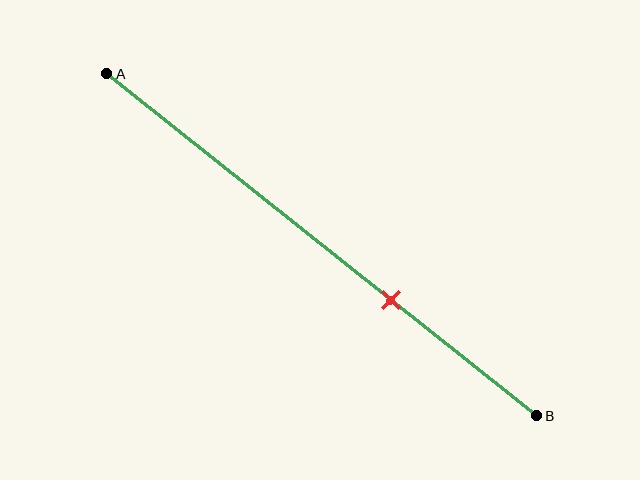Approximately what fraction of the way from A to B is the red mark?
The red mark is approximately 65% of the way from A to B.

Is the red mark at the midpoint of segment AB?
No, the mark is at about 65% from A, not at the 50% midpoint.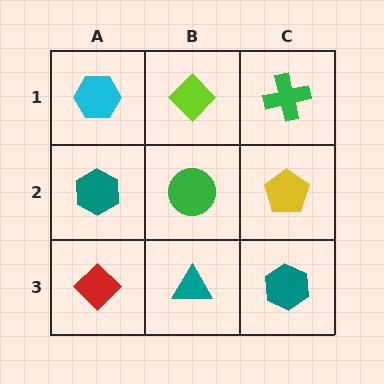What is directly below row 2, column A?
A red diamond.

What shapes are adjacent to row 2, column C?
A green cross (row 1, column C), a teal hexagon (row 3, column C), a green circle (row 2, column B).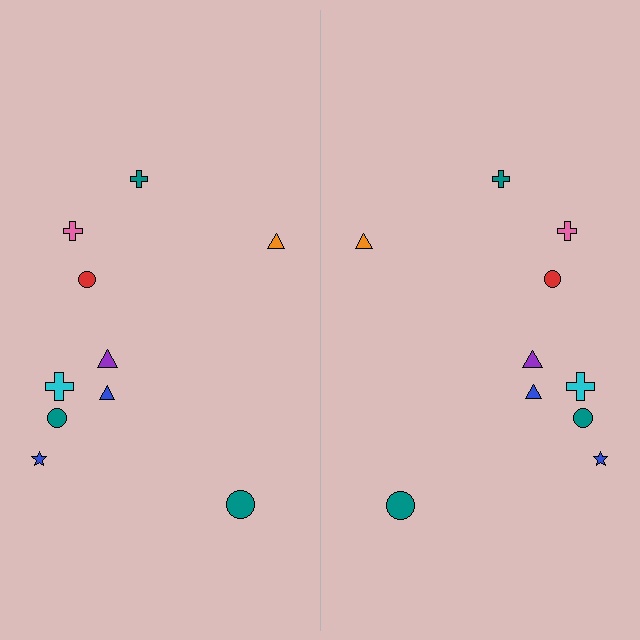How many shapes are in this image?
There are 20 shapes in this image.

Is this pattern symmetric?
Yes, this pattern has bilateral (reflection) symmetry.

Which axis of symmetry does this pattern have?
The pattern has a vertical axis of symmetry running through the center of the image.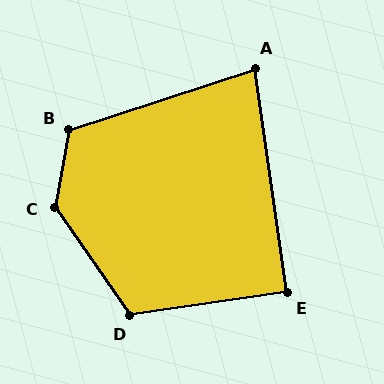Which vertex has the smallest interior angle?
A, at approximately 80 degrees.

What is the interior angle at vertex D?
Approximately 117 degrees (obtuse).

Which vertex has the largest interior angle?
C, at approximately 135 degrees.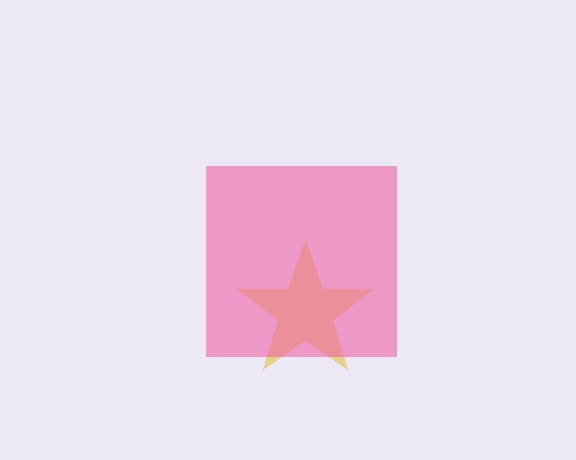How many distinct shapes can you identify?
There are 2 distinct shapes: a yellow star, a pink square.